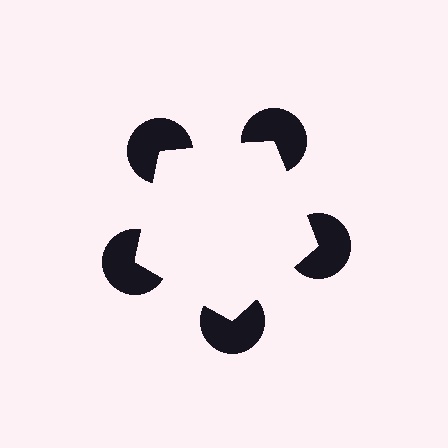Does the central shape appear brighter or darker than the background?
It typically appears slightly brighter than the background, even though no actual brightness change is drawn.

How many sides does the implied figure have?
5 sides.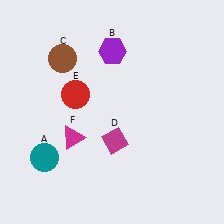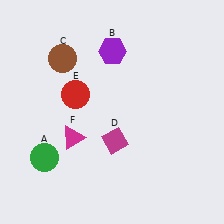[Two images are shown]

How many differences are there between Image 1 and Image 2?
There is 1 difference between the two images.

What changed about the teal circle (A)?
In Image 1, A is teal. In Image 2, it changed to green.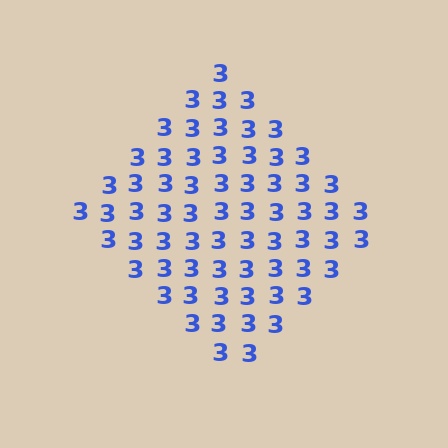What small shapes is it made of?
It is made of small digit 3's.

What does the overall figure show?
The overall figure shows a diamond.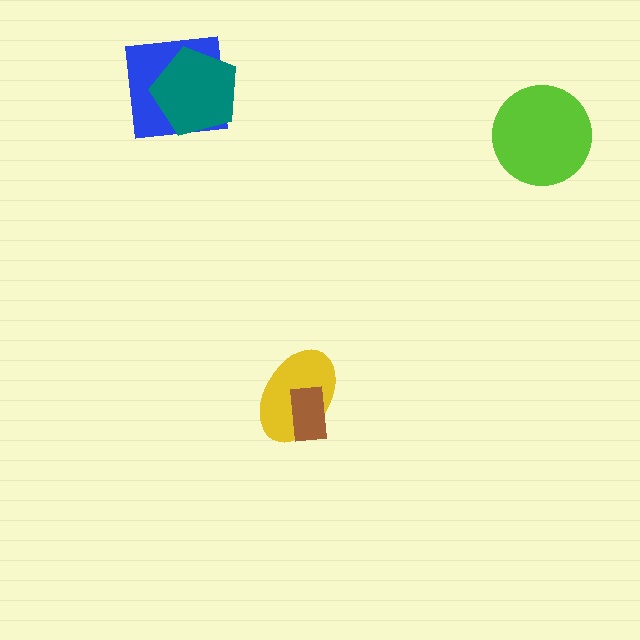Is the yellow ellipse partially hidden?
Yes, it is partially covered by another shape.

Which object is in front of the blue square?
The teal pentagon is in front of the blue square.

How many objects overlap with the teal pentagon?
1 object overlaps with the teal pentagon.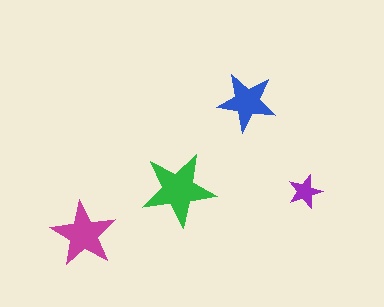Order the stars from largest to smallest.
the green one, the magenta one, the blue one, the purple one.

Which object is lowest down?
The magenta star is bottommost.